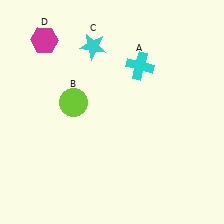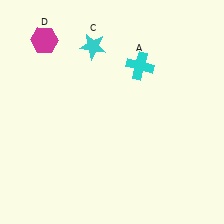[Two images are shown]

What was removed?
The lime circle (B) was removed in Image 2.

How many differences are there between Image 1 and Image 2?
There is 1 difference between the two images.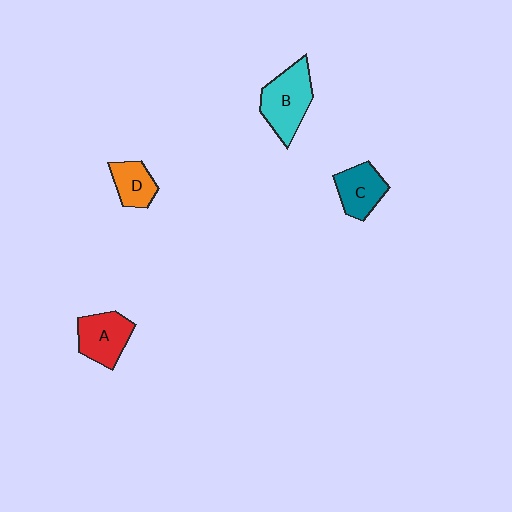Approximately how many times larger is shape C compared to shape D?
Approximately 1.2 times.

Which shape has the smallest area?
Shape D (orange).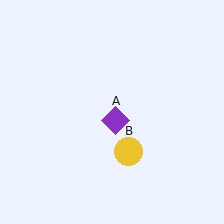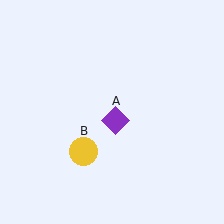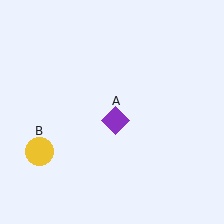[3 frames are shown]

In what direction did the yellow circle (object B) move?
The yellow circle (object B) moved left.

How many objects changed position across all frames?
1 object changed position: yellow circle (object B).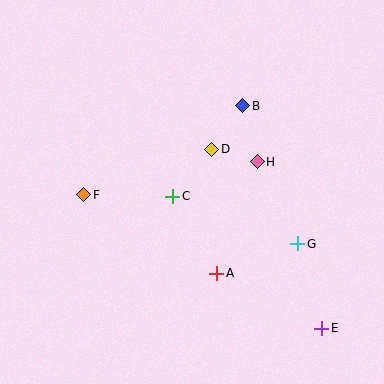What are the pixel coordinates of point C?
Point C is at (173, 196).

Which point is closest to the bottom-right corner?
Point E is closest to the bottom-right corner.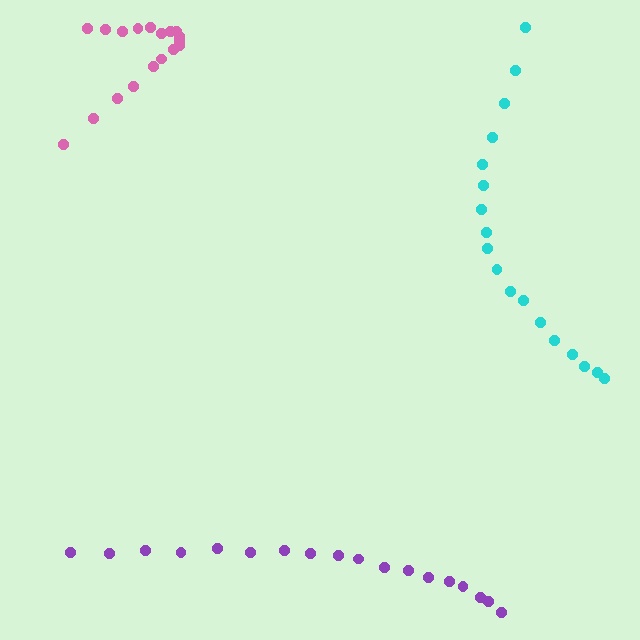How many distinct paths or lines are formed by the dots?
There are 3 distinct paths.